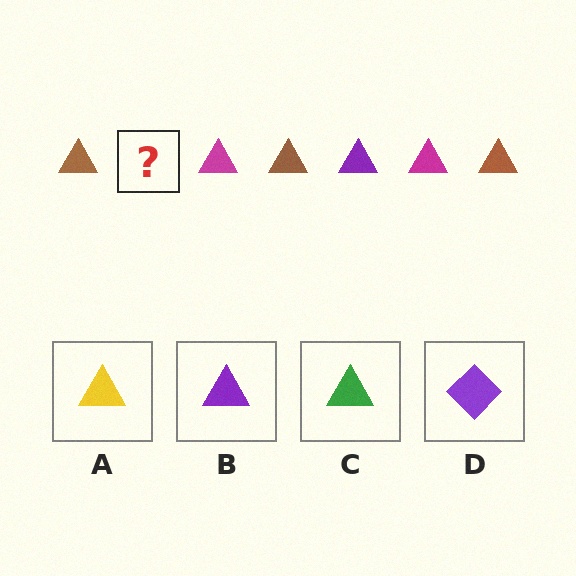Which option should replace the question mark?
Option B.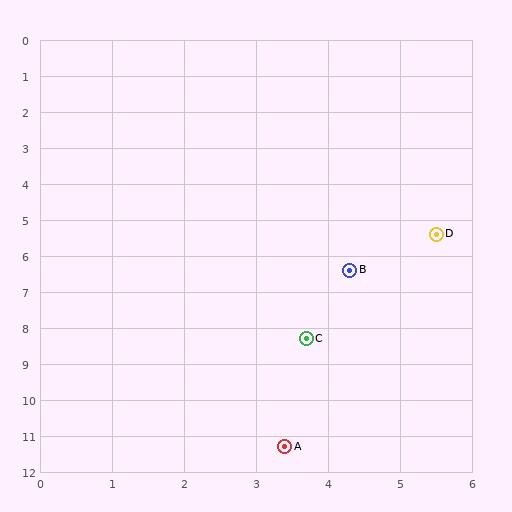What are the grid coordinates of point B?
Point B is at approximately (4.3, 6.4).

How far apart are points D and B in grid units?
Points D and B are about 1.6 grid units apart.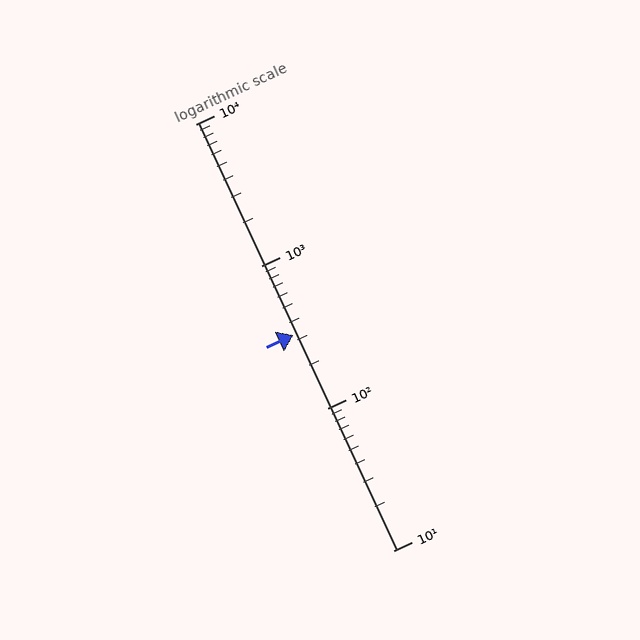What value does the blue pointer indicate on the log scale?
The pointer indicates approximately 330.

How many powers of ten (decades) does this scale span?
The scale spans 3 decades, from 10 to 10000.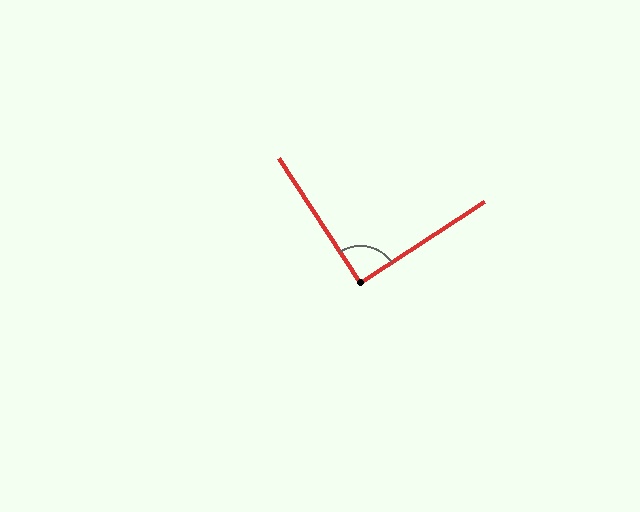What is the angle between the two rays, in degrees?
Approximately 90 degrees.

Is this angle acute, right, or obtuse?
It is approximately a right angle.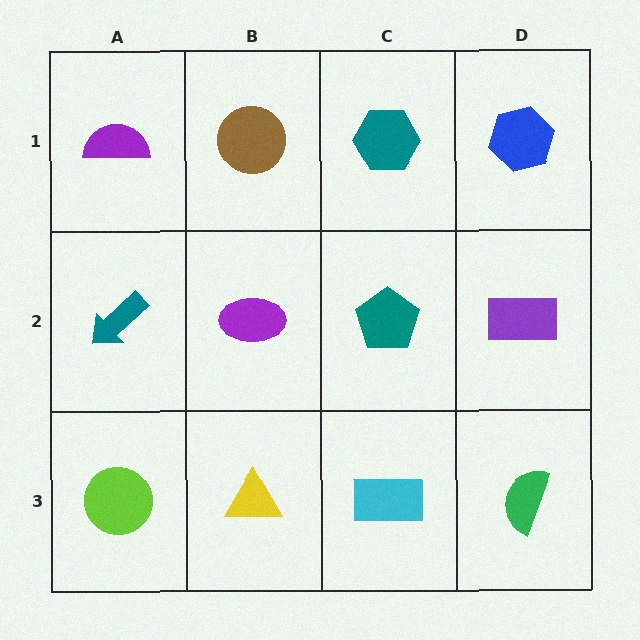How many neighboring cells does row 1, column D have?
2.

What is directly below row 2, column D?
A green semicircle.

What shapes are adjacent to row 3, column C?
A teal pentagon (row 2, column C), a yellow triangle (row 3, column B), a green semicircle (row 3, column D).